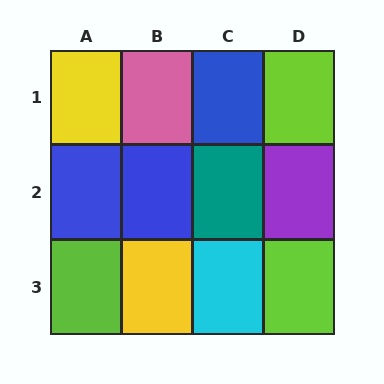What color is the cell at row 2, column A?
Blue.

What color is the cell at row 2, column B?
Blue.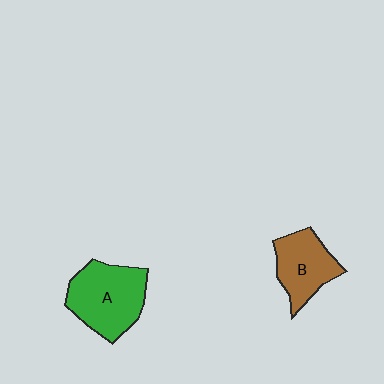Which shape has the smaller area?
Shape B (brown).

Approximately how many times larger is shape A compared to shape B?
Approximately 1.3 times.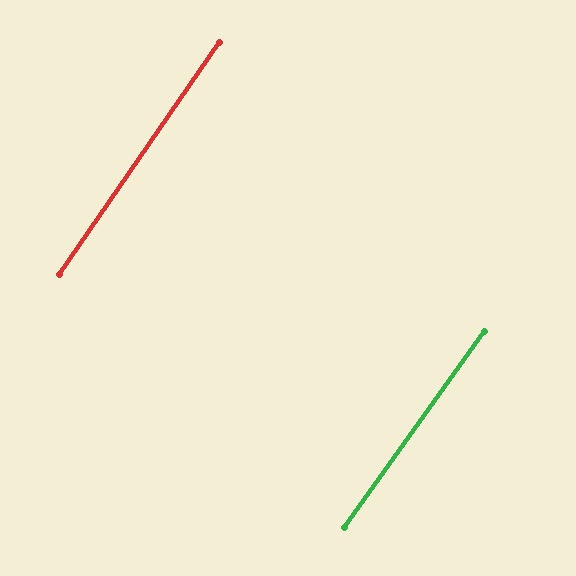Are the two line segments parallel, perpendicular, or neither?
Parallel — their directions differ by only 1.2°.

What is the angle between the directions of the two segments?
Approximately 1 degree.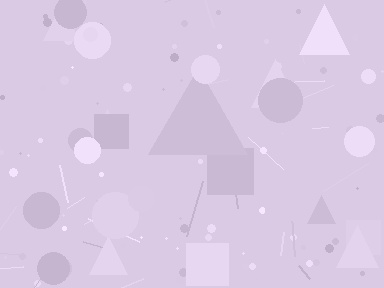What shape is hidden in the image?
A triangle is hidden in the image.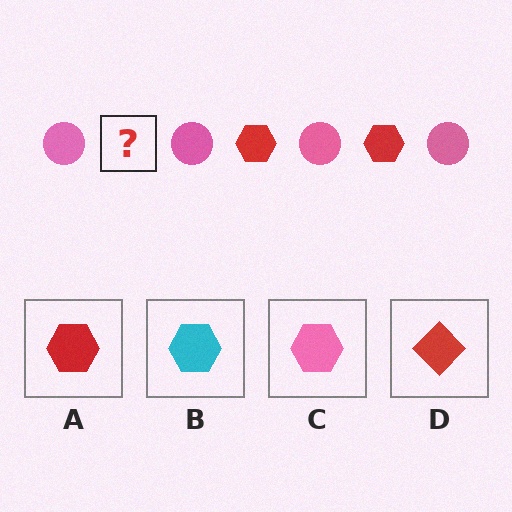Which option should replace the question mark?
Option A.